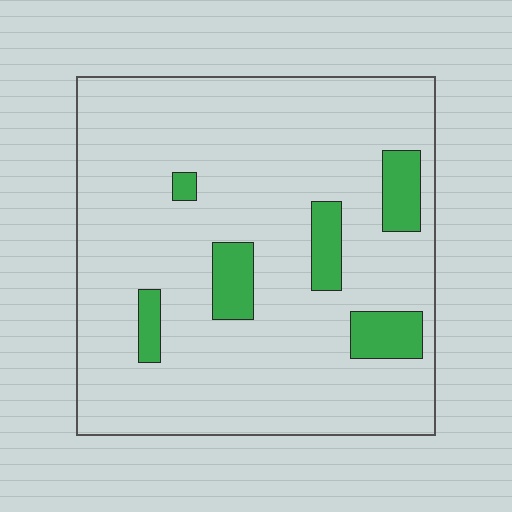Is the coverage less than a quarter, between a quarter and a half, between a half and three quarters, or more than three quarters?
Less than a quarter.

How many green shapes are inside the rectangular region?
6.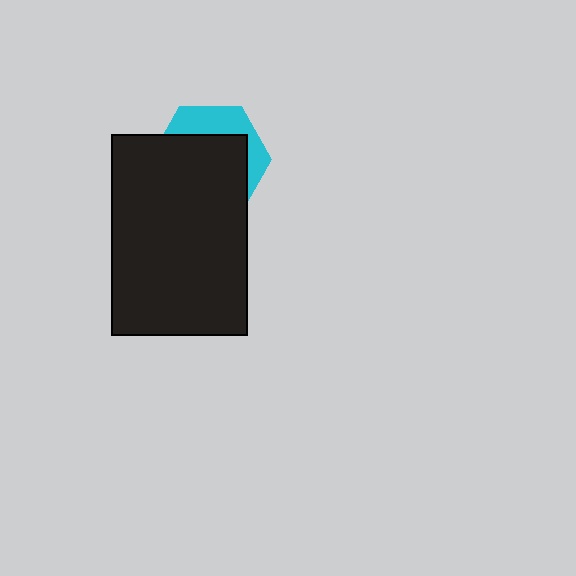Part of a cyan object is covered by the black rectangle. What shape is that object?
It is a hexagon.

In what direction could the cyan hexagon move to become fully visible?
The cyan hexagon could move up. That would shift it out from behind the black rectangle entirely.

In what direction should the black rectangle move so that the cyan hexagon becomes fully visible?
The black rectangle should move down. That is the shortest direction to clear the overlap and leave the cyan hexagon fully visible.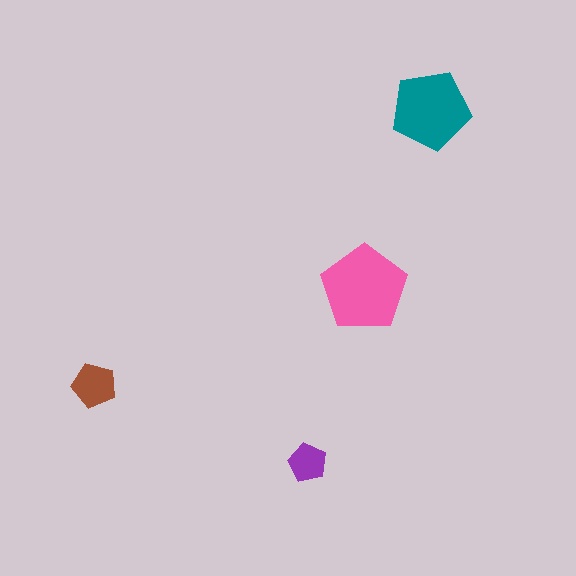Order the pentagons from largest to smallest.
the pink one, the teal one, the brown one, the purple one.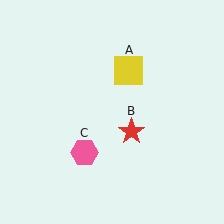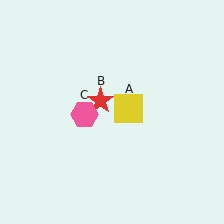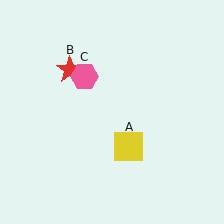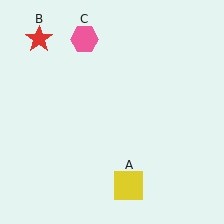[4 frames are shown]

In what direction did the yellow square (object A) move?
The yellow square (object A) moved down.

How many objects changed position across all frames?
3 objects changed position: yellow square (object A), red star (object B), pink hexagon (object C).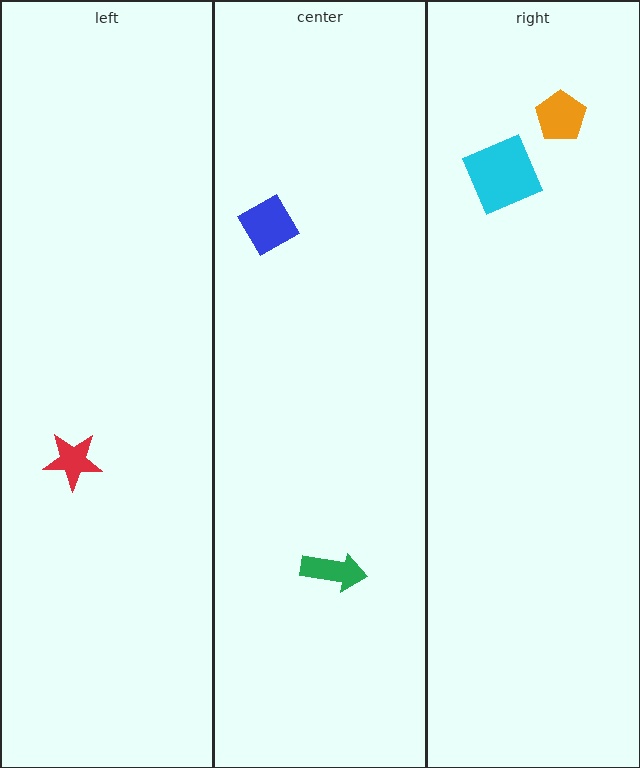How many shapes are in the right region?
2.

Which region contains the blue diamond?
The center region.